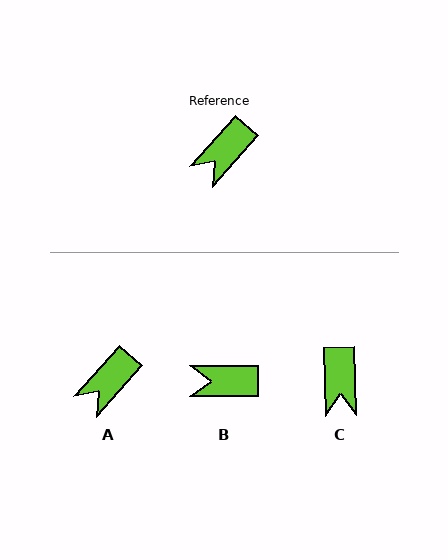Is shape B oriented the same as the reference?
No, it is off by about 48 degrees.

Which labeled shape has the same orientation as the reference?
A.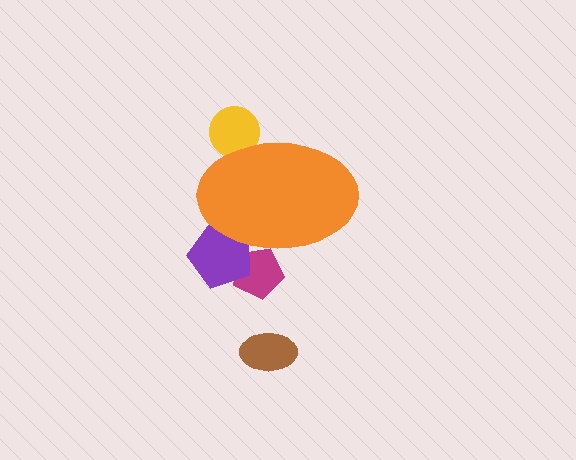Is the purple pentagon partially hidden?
Yes, the purple pentagon is partially hidden behind the orange ellipse.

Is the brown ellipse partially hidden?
No, the brown ellipse is fully visible.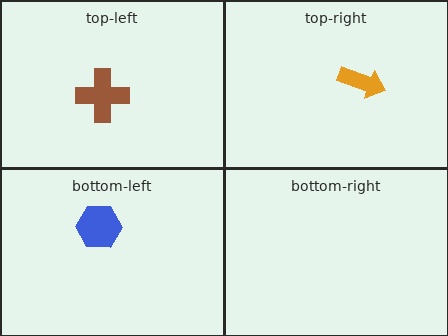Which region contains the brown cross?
The top-left region.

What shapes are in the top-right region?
The orange arrow.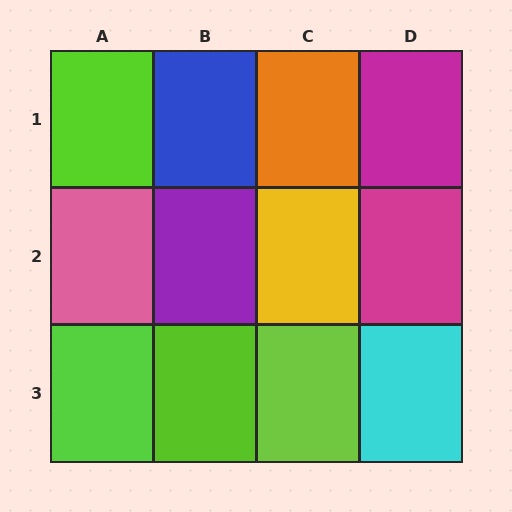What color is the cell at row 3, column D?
Cyan.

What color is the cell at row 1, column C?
Orange.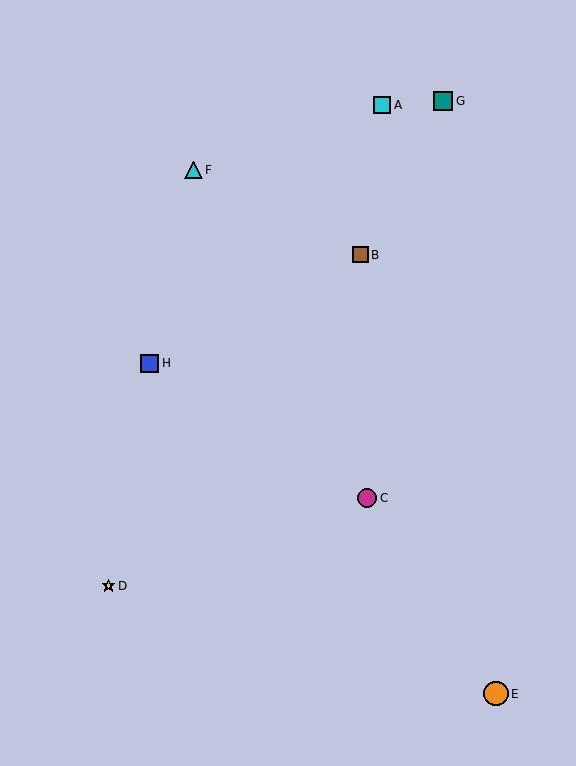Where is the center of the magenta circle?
The center of the magenta circle is at (367, 498).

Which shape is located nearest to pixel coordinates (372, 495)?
The magenta circle (labeled C) at (367, 498) is nearest to that location.